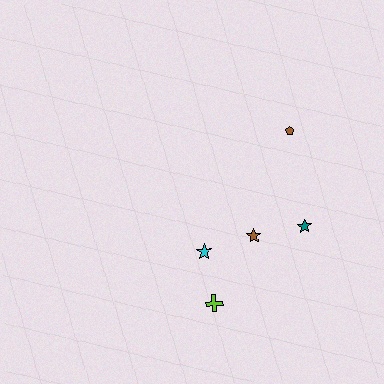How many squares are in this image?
There are no squares.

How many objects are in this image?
There are 5 objects.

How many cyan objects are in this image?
There is 1 cyan object.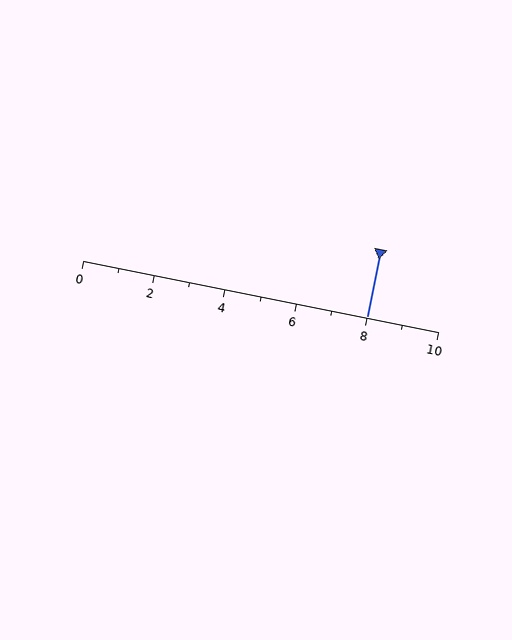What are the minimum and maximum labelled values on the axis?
The axis runs from 0 to 10.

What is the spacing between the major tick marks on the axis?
The major ticks are spaced 2 apart.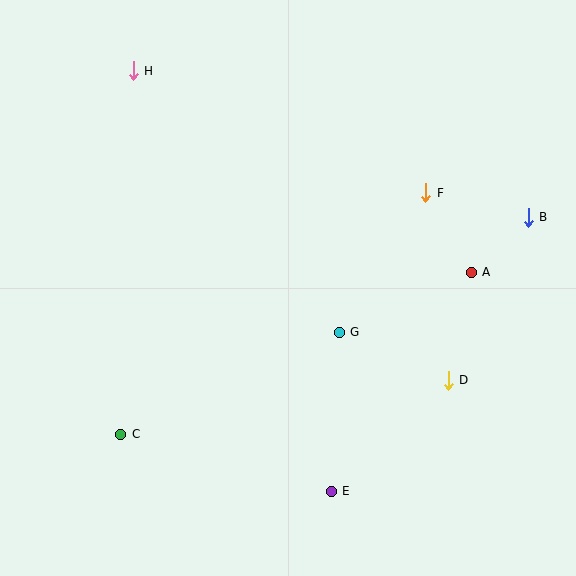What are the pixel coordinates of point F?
Point F is at (426, 193).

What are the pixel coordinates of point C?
Point C is at (121, 434).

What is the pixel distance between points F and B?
The distance between F and B is 106 pixels.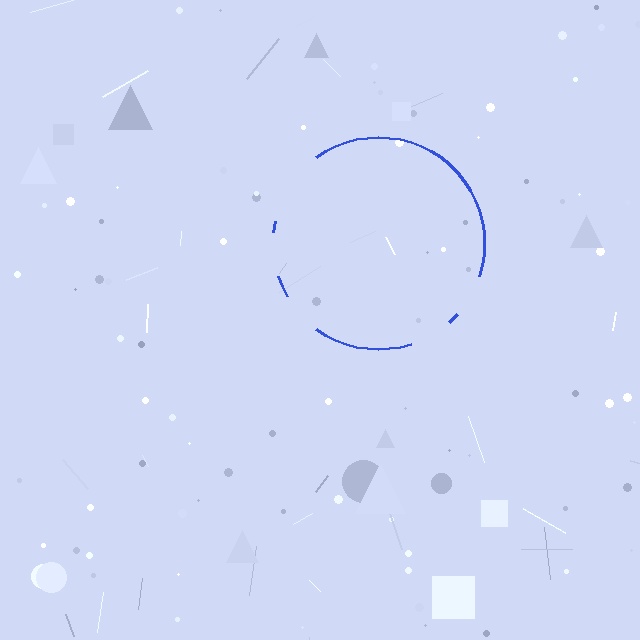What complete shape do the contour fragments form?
The contour fragments form a circle.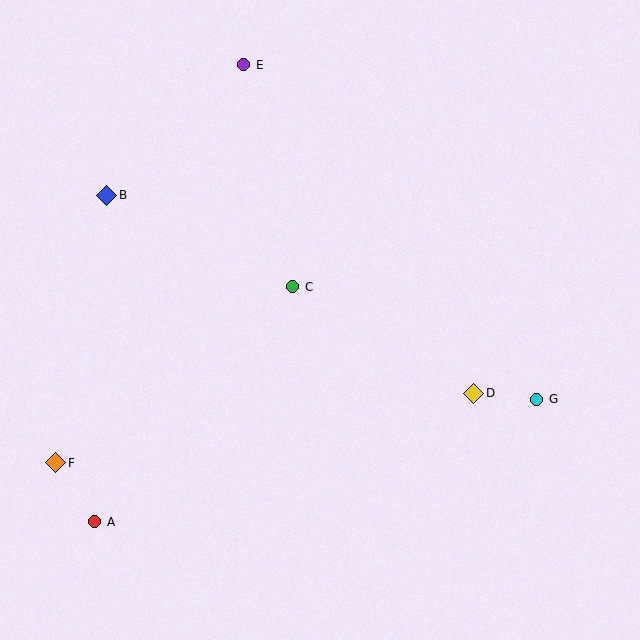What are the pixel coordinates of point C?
Point C is at (293, 287).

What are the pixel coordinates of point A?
Point A is at (95, 522).